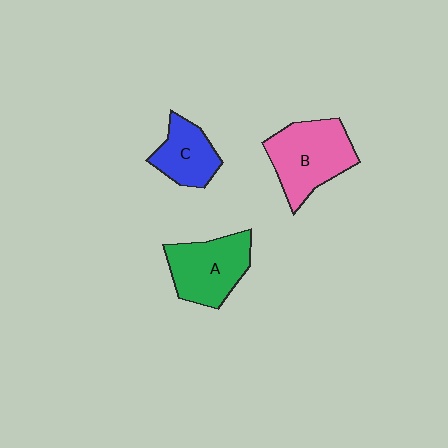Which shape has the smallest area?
Shape C (blue).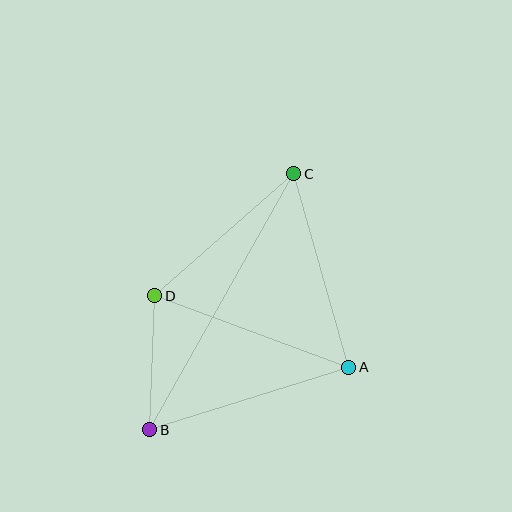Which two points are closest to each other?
Points B and D are closest to each other.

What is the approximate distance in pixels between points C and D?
The distance between C and D is approximately 185 pixels.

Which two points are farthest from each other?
Points B and C are farthest from each other.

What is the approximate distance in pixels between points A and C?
The distance between A and C is approximately 201 pixels.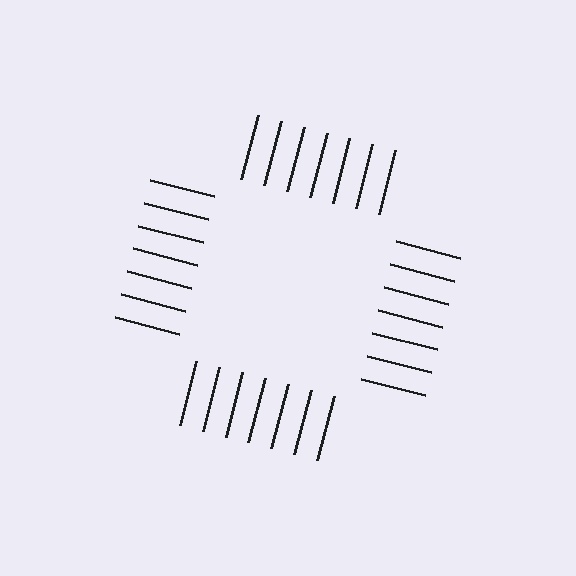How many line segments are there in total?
28 — 7 along each of the 4 edges.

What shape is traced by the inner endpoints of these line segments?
An illusory square — the line segments terminate on its edges but no continuous stroke is drawn.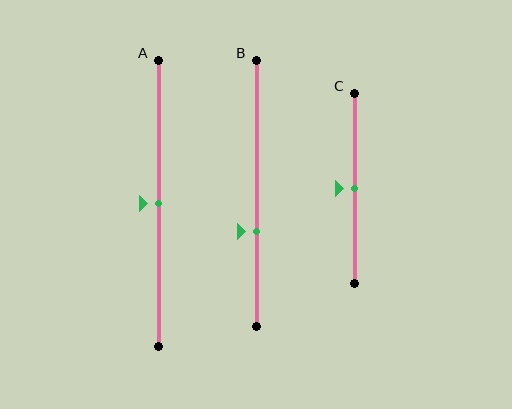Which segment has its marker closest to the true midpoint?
Segment A has its marker closest to the true midpoint.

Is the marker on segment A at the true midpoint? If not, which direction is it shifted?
Yes, the marker on segment A is at the true midpoint.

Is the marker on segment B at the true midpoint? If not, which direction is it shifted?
No, the marker on segment B is shifted downward by about 14% of the segment length.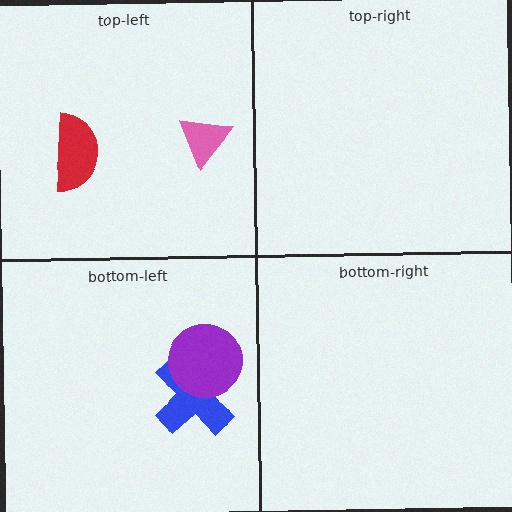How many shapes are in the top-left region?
2.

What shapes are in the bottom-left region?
The blue cross, the purple circle.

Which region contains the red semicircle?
The top-left region.